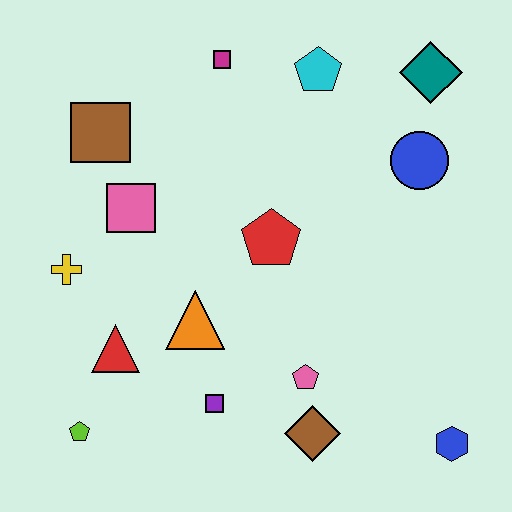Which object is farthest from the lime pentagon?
The teal diamond is farthest from the lime pentagon.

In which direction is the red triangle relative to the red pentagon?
The red triangle is to the left of the red pentagon.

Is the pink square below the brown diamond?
No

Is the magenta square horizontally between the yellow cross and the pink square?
No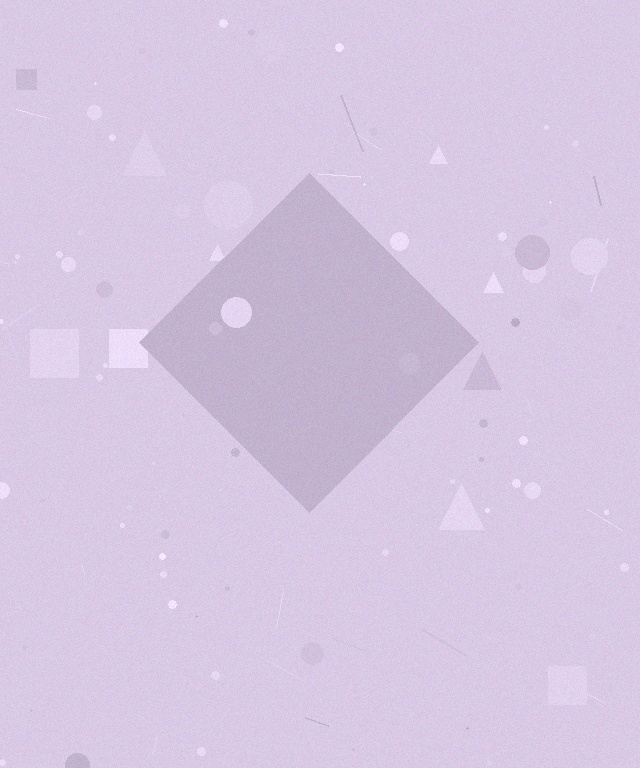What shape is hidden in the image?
A diamond is hidden in the image.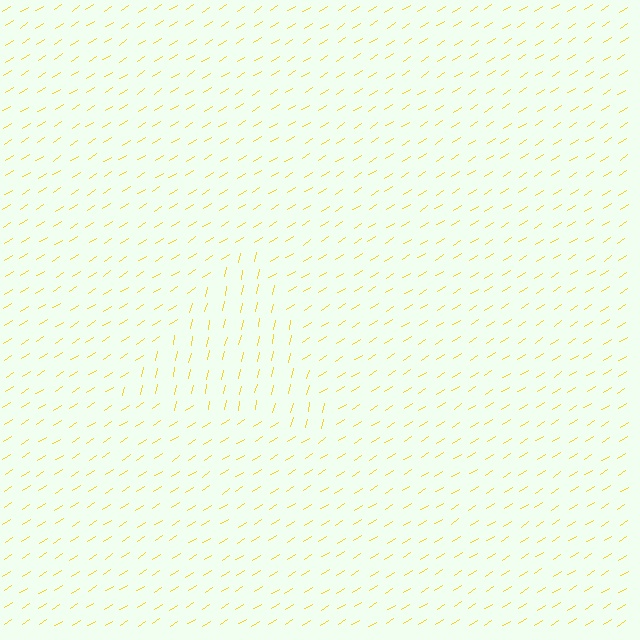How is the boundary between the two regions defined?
The boundary is defined purely by a change in line orientation (approximately 45 degrees difference). All lines are the same color and thickness.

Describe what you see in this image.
The image is filled with small yellow line segments. A triangle region in the image has lines oriented differently from the surrounding lines, creating a visible texture boundary.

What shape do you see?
I see a triangle.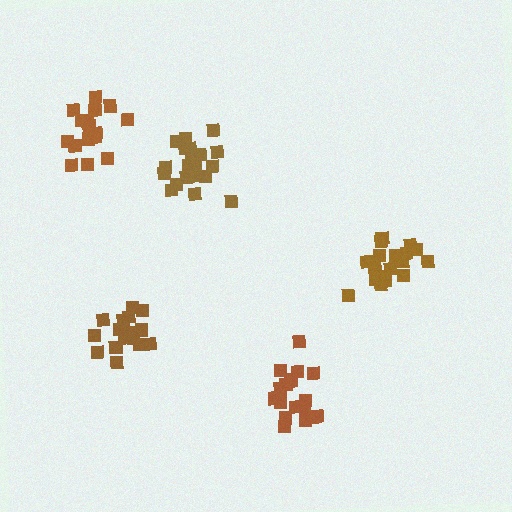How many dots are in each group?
Group 1: 19 dots, Group 2: 19 dots, Group 3: 21 dots, Group 4: 20 dots, Group 5: 20 dots (99 total).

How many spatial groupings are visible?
There are 5 spatial groupings.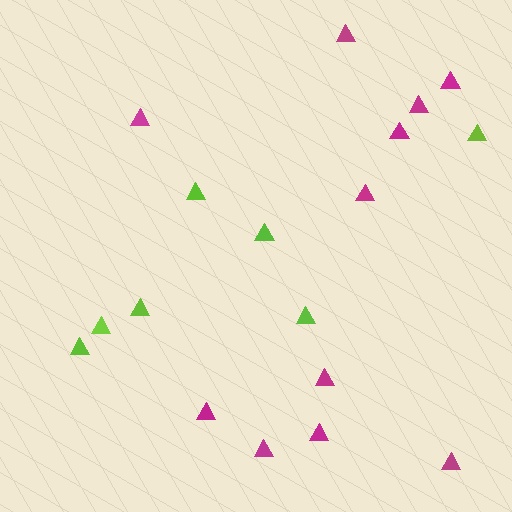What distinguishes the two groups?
There are 2 groups: one group of magenta triangles (11) and one group of lime triangles (7).